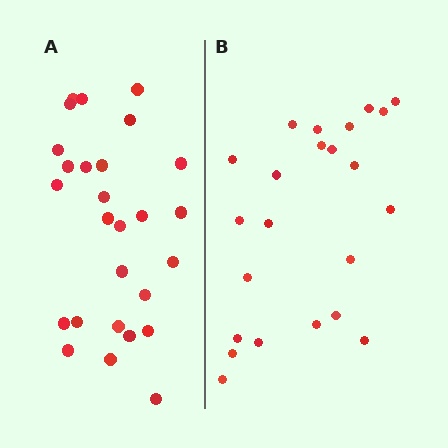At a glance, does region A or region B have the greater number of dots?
Region A (the left region) has more dots.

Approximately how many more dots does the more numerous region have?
Region A has about 4 more dots than region B.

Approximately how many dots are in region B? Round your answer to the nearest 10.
About 20 dots. (The exact count is 23, which rounds to 20.)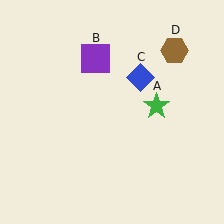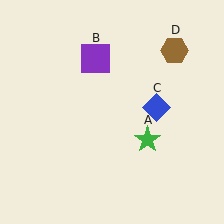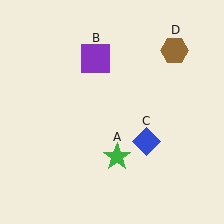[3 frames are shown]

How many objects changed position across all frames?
2 objects changed position: green star (object A), blue diamond (object C).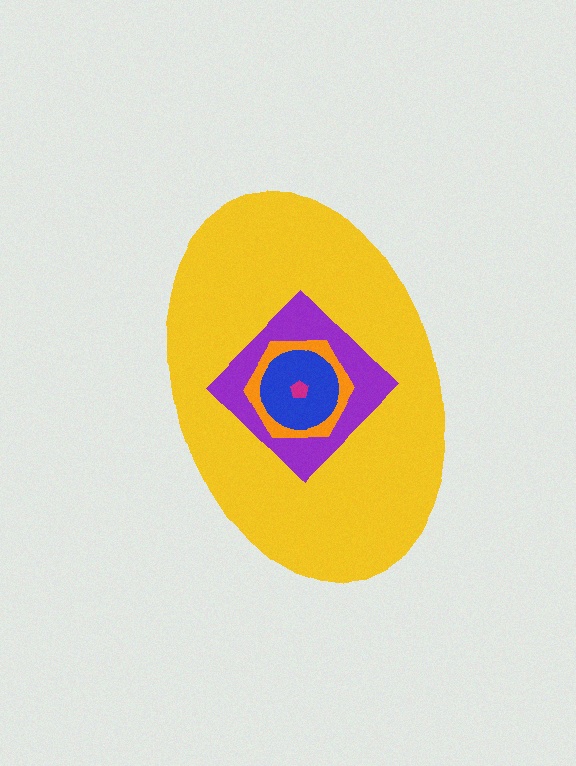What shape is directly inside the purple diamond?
The orange hexagon.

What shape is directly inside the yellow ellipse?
The purple diamond.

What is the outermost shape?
The yellow ellipse.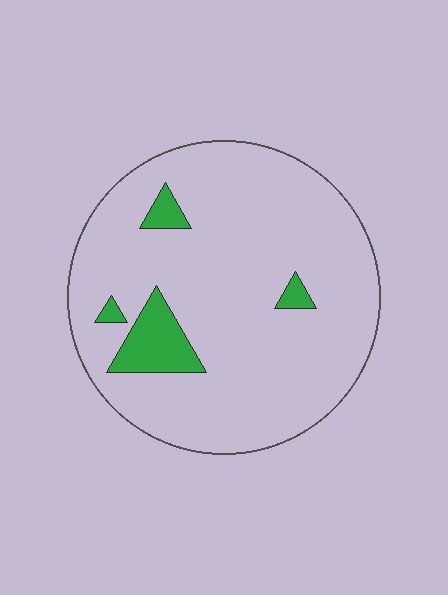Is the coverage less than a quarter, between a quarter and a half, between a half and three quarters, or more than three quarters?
Less than a quarter.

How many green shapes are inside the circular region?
4.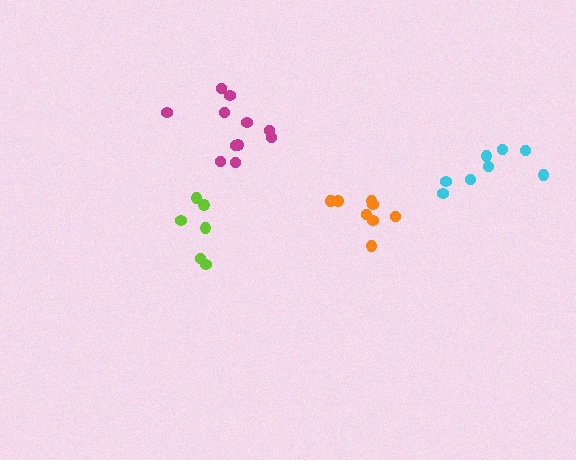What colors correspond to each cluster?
The clusters are colored: cyan, orange, magenta, lime.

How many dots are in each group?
Group 1: 8 dots, Group 2: 8 dots, Group 3: 11 dots, Group 4: 6 dots (33 total).